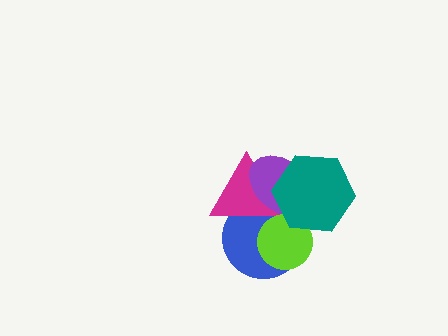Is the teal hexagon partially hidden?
No, no other shape covers it.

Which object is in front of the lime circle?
The teal hexagon is in front of the lime circle.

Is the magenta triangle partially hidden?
Yes, it is partially covered by another shape.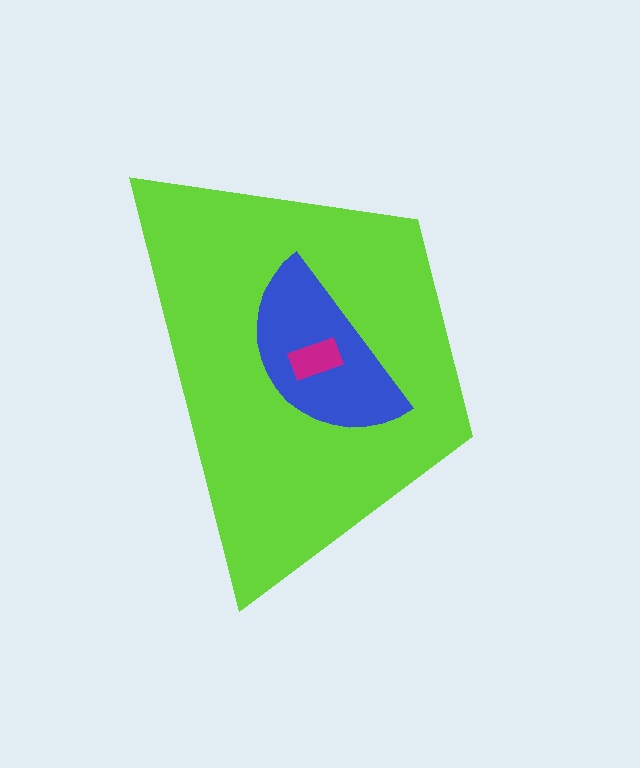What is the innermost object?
The magenta rectangle.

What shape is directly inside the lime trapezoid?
The blue semicircle.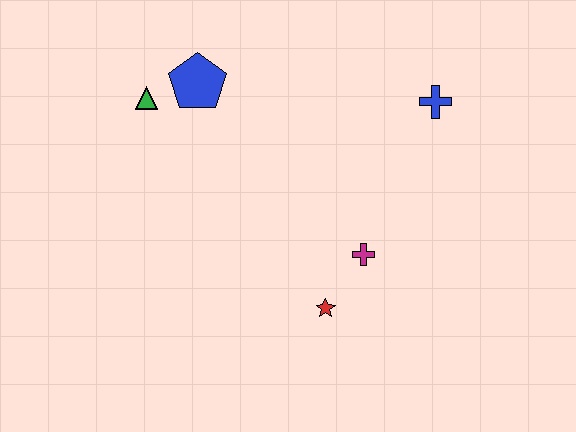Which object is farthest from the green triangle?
The blue cross is farthest from the green triangle.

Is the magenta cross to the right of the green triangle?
Yes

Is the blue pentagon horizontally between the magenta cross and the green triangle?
Yes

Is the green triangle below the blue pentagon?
Yes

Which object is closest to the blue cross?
The magenta cross is closest to the blue cross.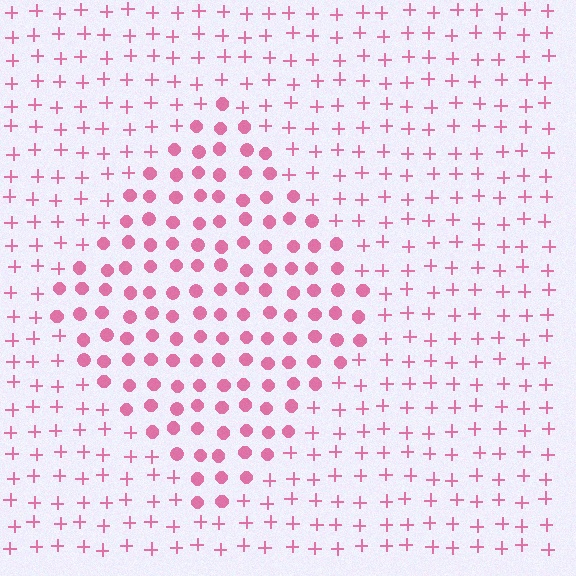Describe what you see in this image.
The image is filled with small pink elements arranged in a uniform grid. A diamond-shaped region contains circles, while the surrounding area contains plus signs. The boundary is defined purely by the change in element shape.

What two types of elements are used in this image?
The image uses circles inside the diamond region and plus signs outside it.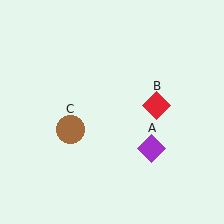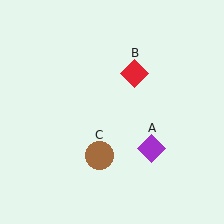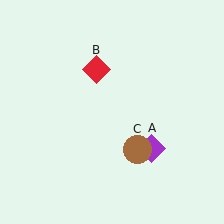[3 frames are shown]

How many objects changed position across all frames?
2 objects changed position: red diamond (object B), brown circle (object C).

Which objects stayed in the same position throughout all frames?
Purple diamond (object A) remained stationary.